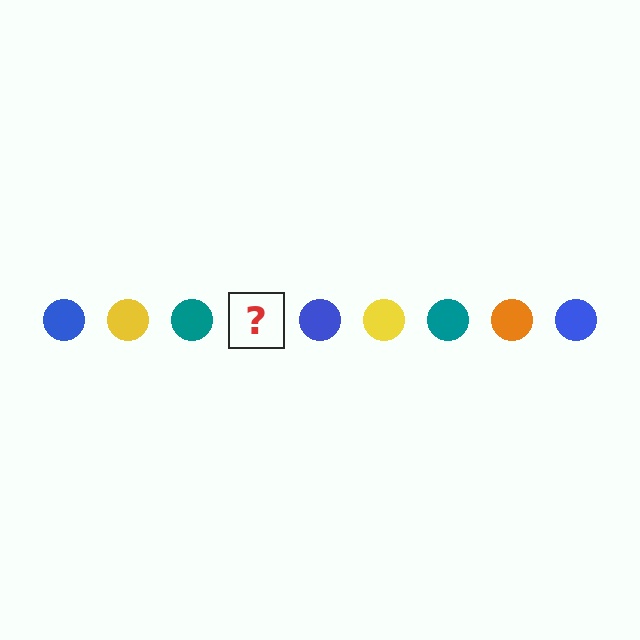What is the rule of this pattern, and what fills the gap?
The rule is that the pattern cycles through blue, yellow, teal, orange circles. The gap should be filled with an orange circle.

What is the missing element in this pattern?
The missing element is an orange circle.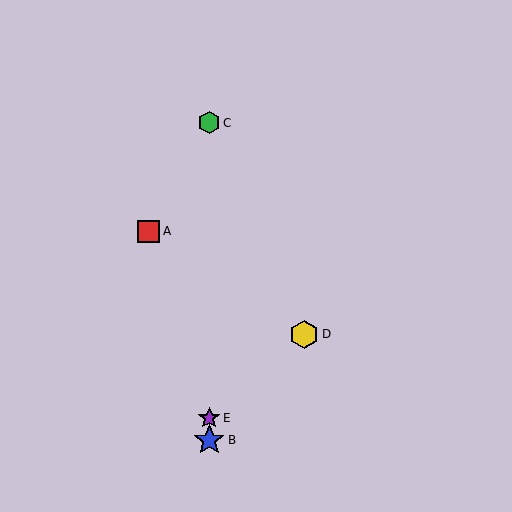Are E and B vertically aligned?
Yes, both are at x≈209.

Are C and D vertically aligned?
No, C is at x≈209 and D is at x≈304.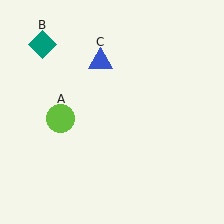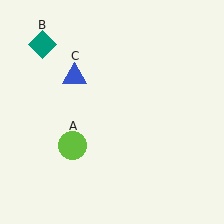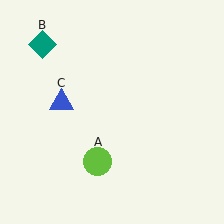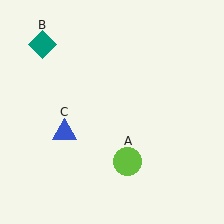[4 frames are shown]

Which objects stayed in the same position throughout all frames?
Teal diamond (object B) remained stationary.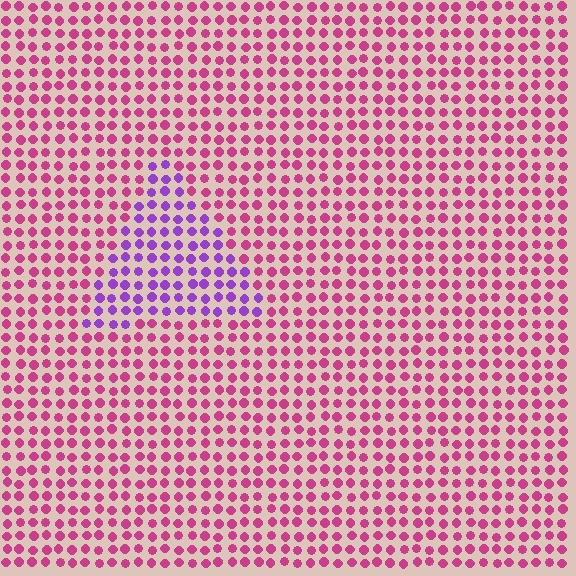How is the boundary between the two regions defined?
The boundary is defined purely by a slight shift in hue (about 49 degrees). Spacing, size, and orientation are identical on both sides.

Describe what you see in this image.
The image is filled with small magenta elements in a uniform arrangement. A triangle-shaped region is visible where the elements are tinted to a slightly different hue, forming a subtle color boundary.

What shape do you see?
I see a triangle.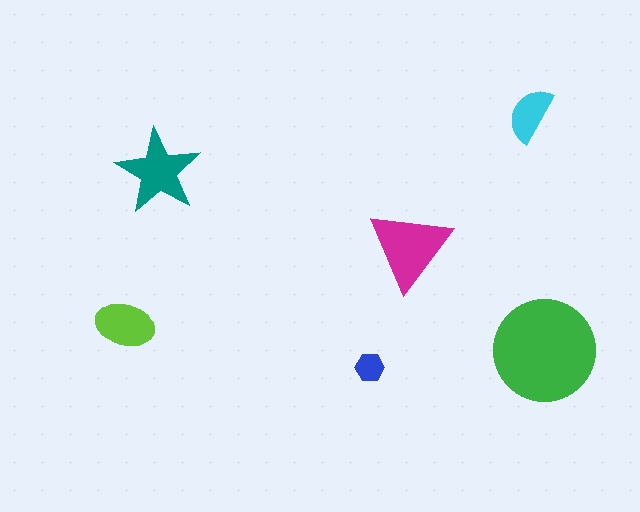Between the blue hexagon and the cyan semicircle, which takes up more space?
The cyan semicircle.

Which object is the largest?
The green circle.